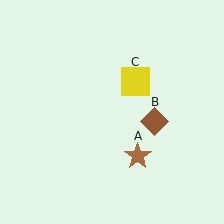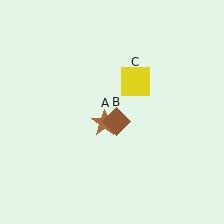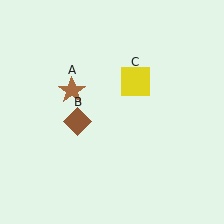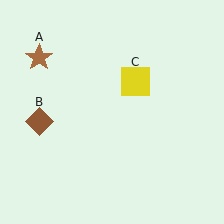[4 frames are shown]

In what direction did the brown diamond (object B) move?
The brown diamond (object B) moved left.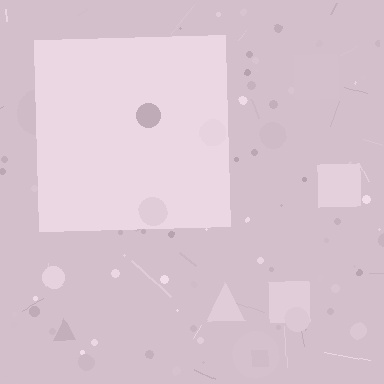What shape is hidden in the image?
A square is hidden in the image.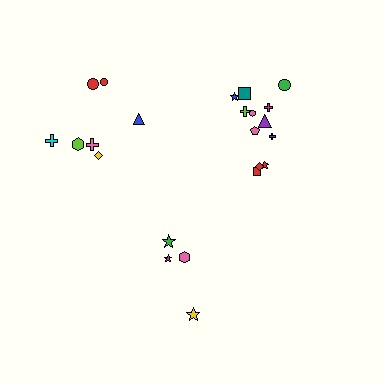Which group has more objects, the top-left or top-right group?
The top-right group.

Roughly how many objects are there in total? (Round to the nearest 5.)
Roughly 25 objects in total.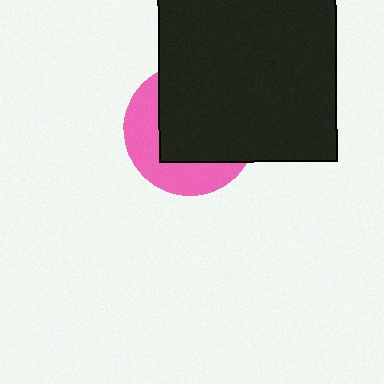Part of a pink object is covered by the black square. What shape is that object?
It is a circle.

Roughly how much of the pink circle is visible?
A small part of it is visible (roughly 38%).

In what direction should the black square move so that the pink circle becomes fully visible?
The black square should move toward the upper-right. That is the shortest direction to clear the overlap and leave the pink circle fully visible.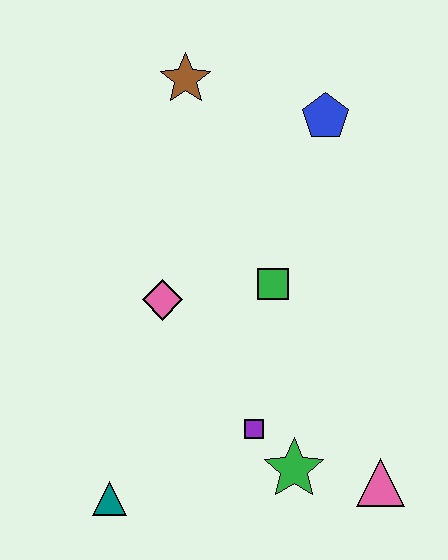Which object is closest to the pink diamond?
The green square is closest to the pink diamond.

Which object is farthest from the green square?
The teal triangle is farthest from the green square.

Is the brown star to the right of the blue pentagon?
No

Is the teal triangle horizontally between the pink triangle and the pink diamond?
No